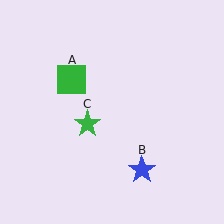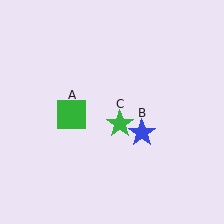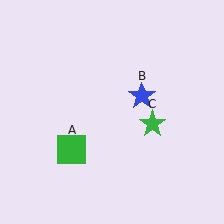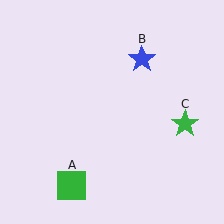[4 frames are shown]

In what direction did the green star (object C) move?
The green star (object C) moved right.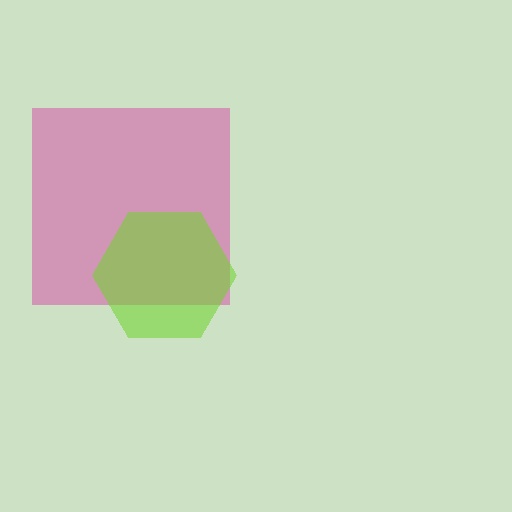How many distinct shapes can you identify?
There are 2 distinct shapes: a magenta square, a lime hexagon.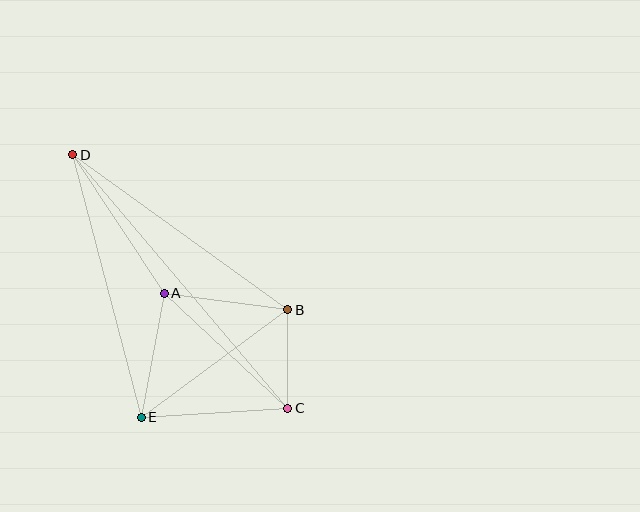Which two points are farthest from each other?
Points C and D are farthest from each other.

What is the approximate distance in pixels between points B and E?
The distance between B and E is approximately 182 pixels.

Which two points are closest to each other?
Points B and C are closest to each other.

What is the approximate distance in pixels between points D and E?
The distance between D and E is approximately 271 pixels.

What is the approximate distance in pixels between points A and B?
The distance between A and B is approximately 125 pixels.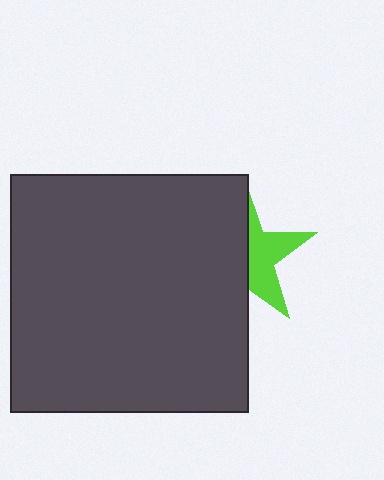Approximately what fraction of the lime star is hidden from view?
Roughly 58% of the lime star is hidden behind the dark gray square.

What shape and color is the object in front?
The object in front is a dark gray square.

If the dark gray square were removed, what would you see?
You would see the complete lime star.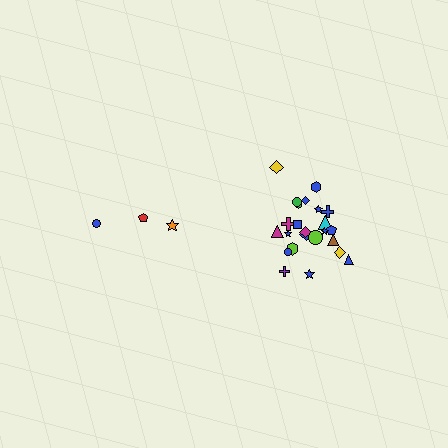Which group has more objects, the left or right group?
The right group.